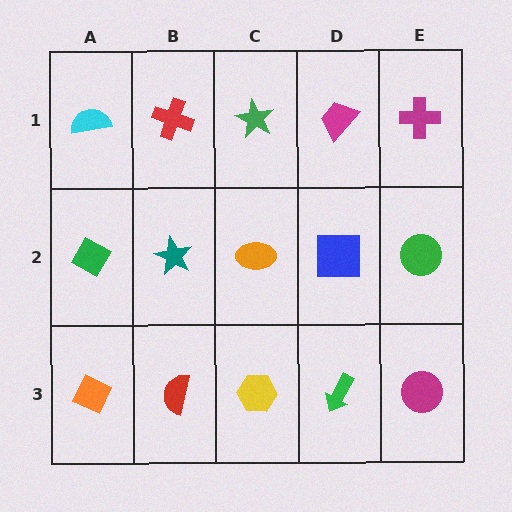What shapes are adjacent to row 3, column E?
A green circle (row 2, column E), a green arrow (row 3, column D).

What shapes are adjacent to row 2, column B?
A red cross (row 1, column B), a red semicircle (row 3, column B), a green diamond (row 2, column A), an orange ellipse (row 2, column C).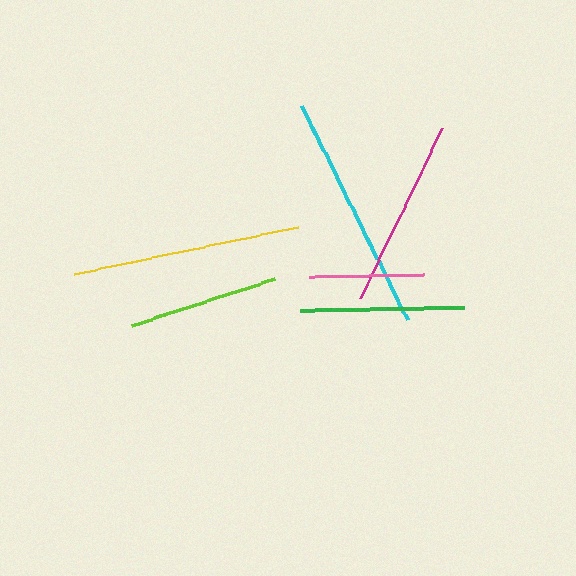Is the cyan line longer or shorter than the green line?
The cyan line is longer than the green line.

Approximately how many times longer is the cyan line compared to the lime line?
The cyan line is approximately 1.6 times the length of the lime line.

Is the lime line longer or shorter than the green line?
The green line is longer than the lime line.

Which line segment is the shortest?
The pink line is the shortest at approximately 115 pixels.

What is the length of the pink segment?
The pink segment is approximately 115 pixels long.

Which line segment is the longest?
The cyan line is the longest at approximately 238 pixels.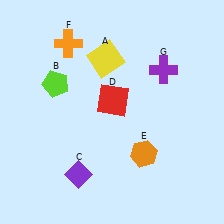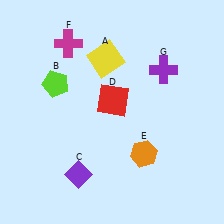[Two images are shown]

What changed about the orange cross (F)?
In Image 1, F is orange. In Image 2, it changed to magenta.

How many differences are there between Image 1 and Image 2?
There is 1 difference between the two images.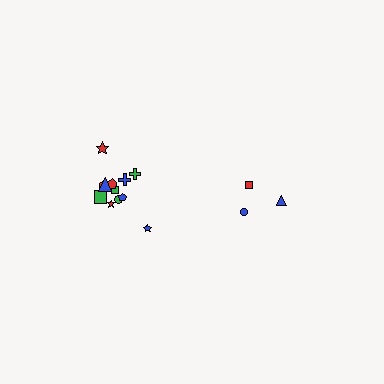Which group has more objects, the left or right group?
The left group.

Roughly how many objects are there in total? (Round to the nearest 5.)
Roughly 15 objects in total.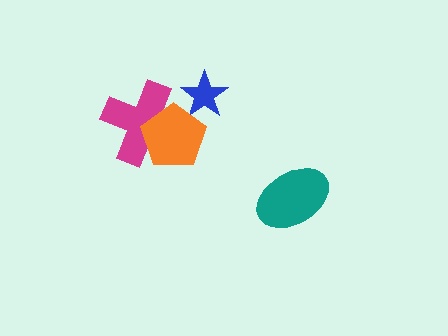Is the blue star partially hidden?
Yes, it is partially covered by another shape.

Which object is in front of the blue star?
The orange pentagon is in front of the blue star.